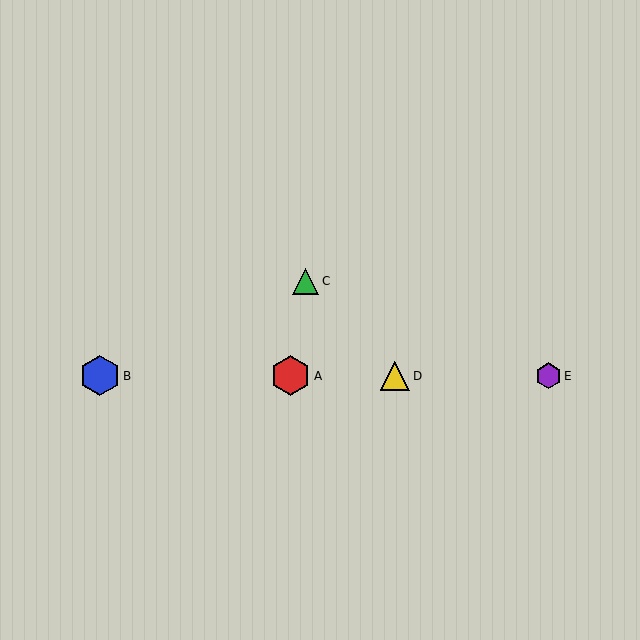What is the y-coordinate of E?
Object E is at y≈376.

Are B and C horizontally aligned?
No, B is at y≈376 and C is at y≈281.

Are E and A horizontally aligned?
Yes, both are at y≈376.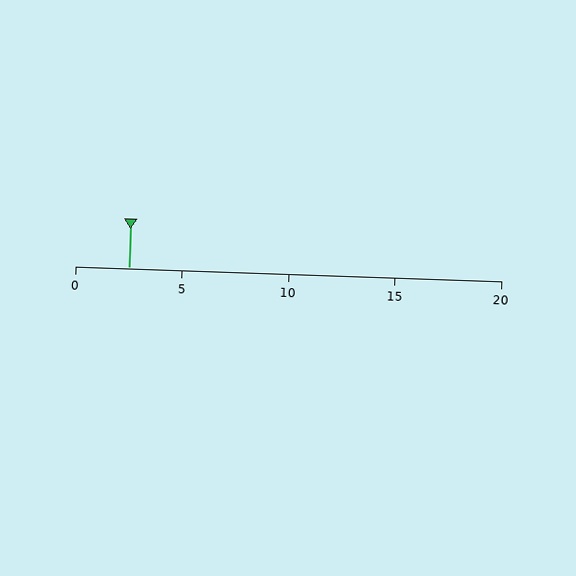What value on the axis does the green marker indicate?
The marker indicates approximately 2.5.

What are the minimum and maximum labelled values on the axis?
The axis runs from 0 to 20.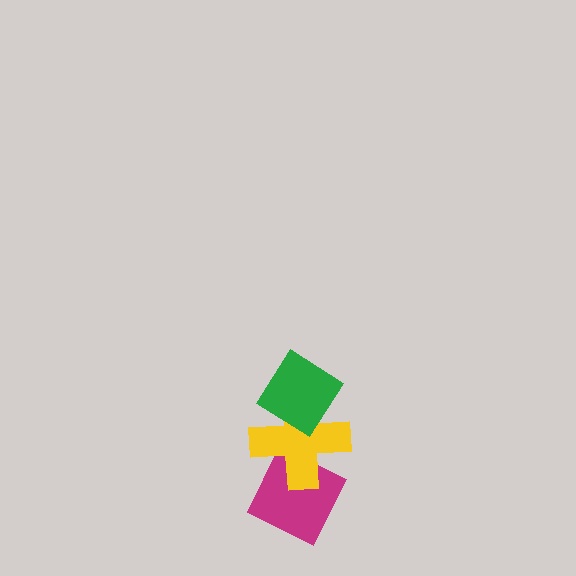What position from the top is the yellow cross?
The yellow cross is 2nd from the top.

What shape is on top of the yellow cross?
The green diamond is on top of the yellow cross.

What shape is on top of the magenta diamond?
The yellow cross is on top of the magenta diamond.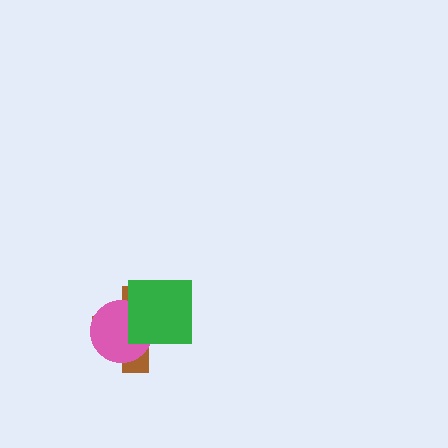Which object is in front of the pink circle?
The green square is in front of the pink circle.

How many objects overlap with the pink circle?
2 objects overlap with the pink circle.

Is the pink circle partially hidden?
Yes, it is partially covered by another shape.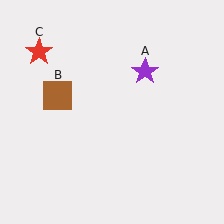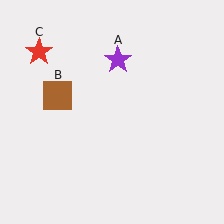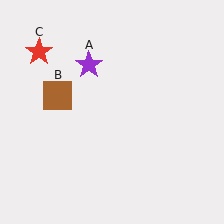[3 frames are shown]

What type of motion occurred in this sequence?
The purple star (object A) rotated counterclockwise around the center of the scene.